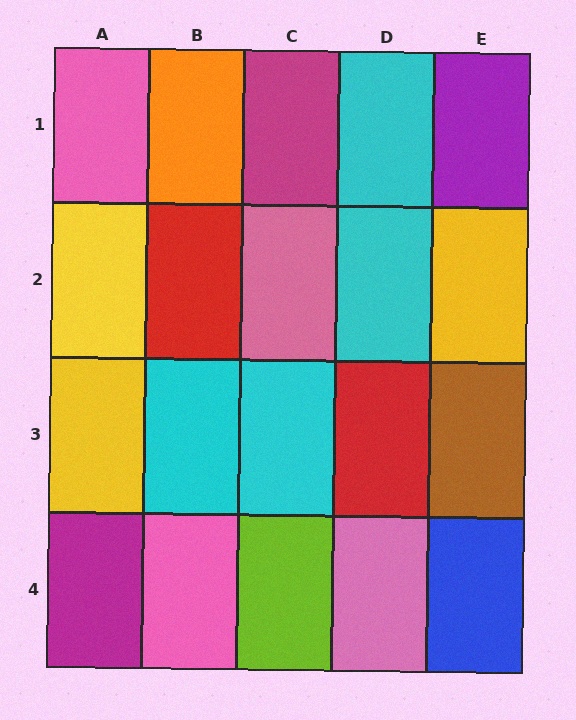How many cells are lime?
1 cell is lime.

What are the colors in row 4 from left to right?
Magenta, pink, lime, pink, blue.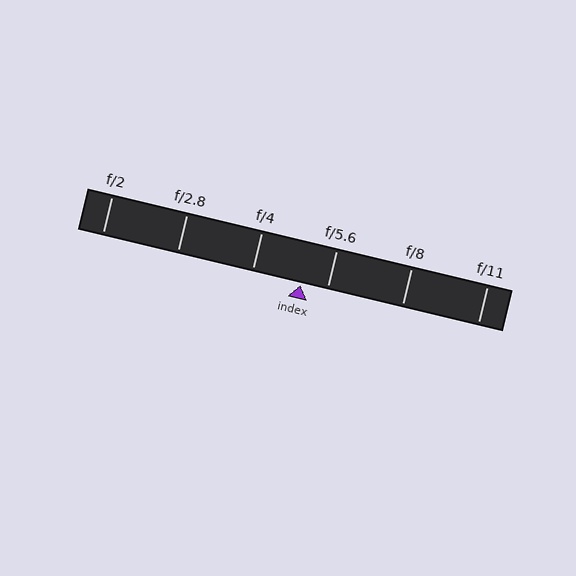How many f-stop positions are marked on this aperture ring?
There are 6 f-stop positions marked.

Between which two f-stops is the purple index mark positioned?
The index mark is between f/4 and f/5.6.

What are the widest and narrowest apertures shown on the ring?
The widest aperture shown is f/2 and the narrowest is f/11.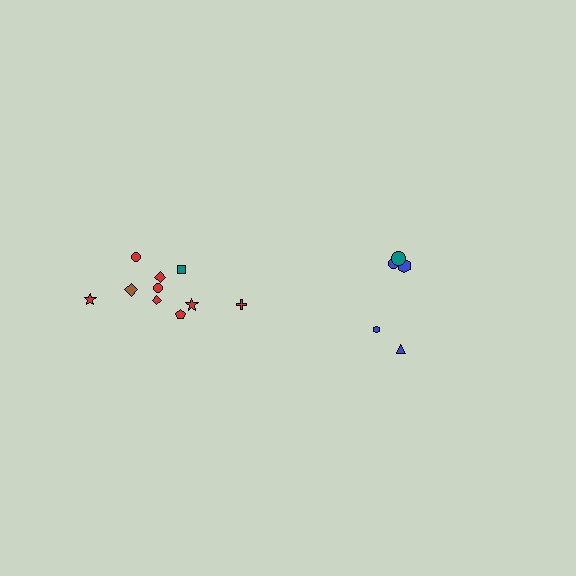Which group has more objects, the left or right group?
The left group.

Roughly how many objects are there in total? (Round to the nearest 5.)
Roughly 15 objects in total.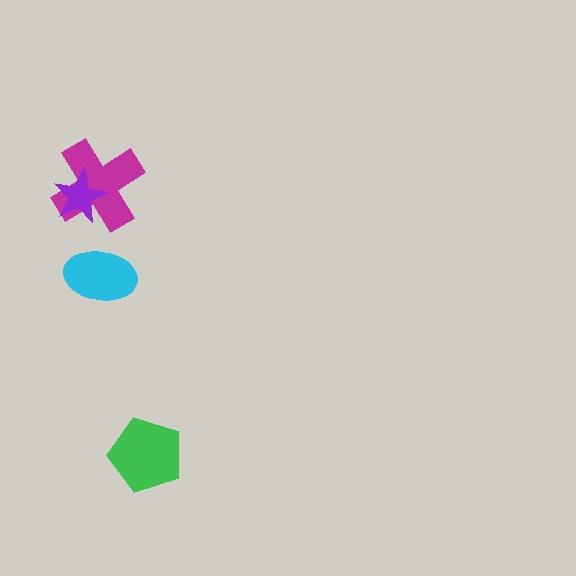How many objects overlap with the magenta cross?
1 object overlaps with the magenta cross.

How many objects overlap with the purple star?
1 object overlaps with the purple star.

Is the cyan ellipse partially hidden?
No, no other shape covers it.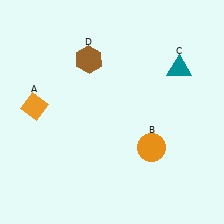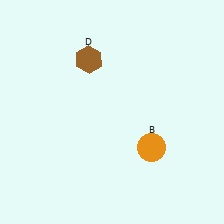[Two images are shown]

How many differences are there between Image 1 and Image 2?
There are 2 differences between the two images.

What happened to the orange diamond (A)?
The orange diamond (A) was removed in Image 2. It was in the top-left area of Image 1.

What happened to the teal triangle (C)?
The teal triangle (C) was removed in Image 2. It was in the top-right area of Image 1.